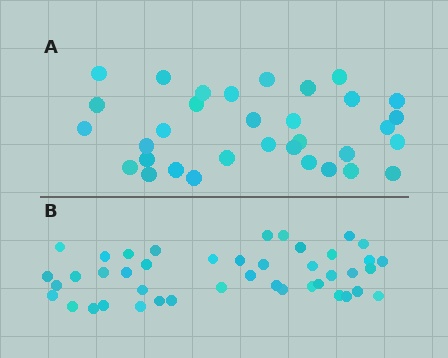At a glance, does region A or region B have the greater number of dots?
Region B (the bottom region) has more dots.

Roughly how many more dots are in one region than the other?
Region B has roughly 10 or so more dots than region A.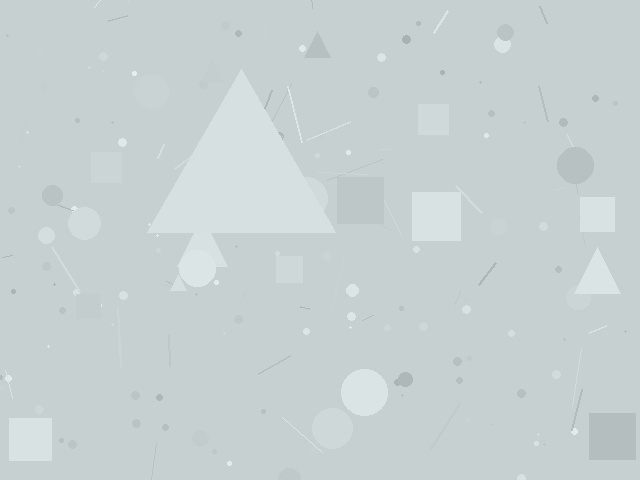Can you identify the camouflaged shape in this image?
The camouflaged shape is a triangle.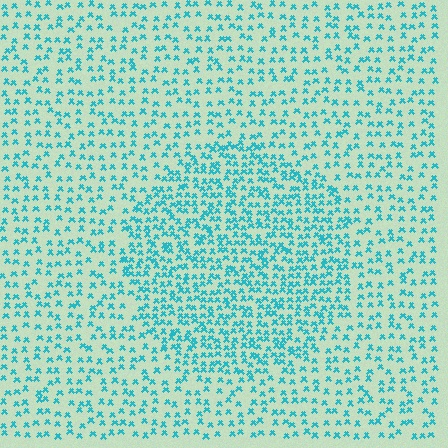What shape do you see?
I see a circle.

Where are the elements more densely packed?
The elements are more densely packed inside the circle boundary.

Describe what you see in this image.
The image contains small cyan elements arranged at two different densities. A circle-shaped region is visible where the elements are more densely packed than the surrounding area.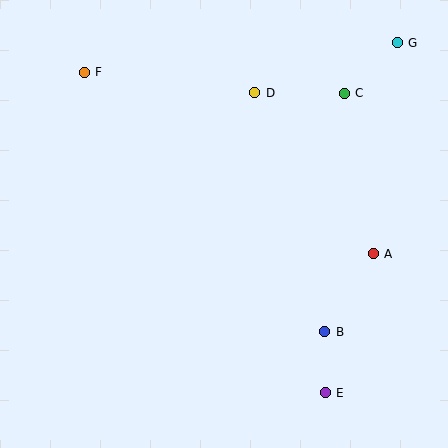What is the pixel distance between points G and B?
The distance between G and B is 298 pixels.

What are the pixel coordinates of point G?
Point G is at (397, 43).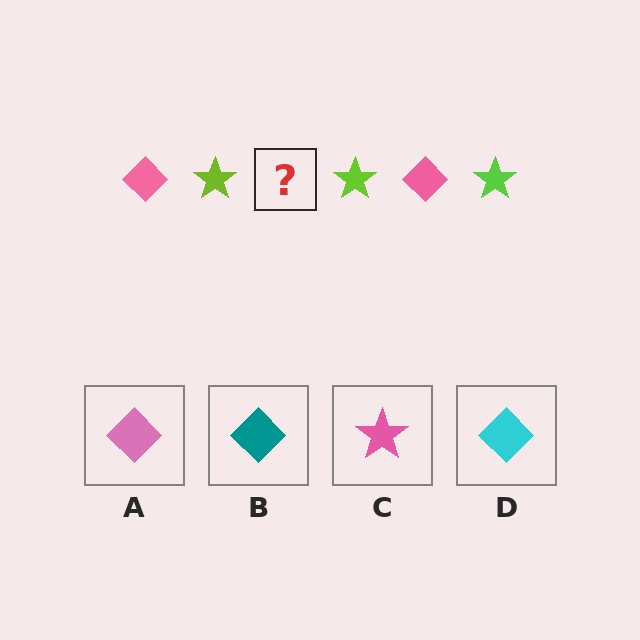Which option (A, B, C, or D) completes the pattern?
A.